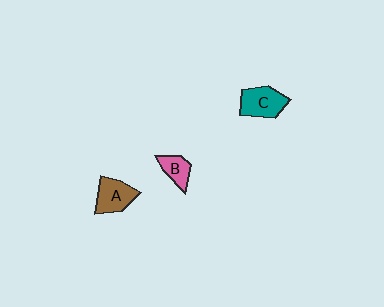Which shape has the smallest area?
Shape B (pink).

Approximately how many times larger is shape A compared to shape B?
Approximately 1.4 times.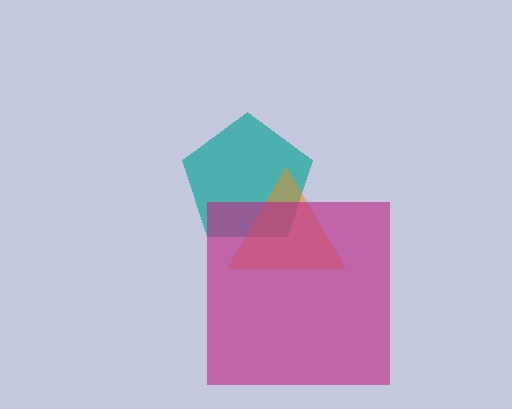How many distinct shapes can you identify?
There are 3 distinct shapes: a teal pentagon, an orange triangle, a magenta square.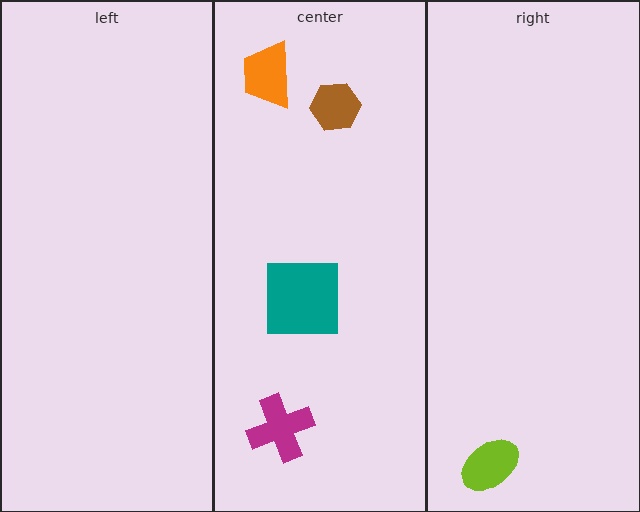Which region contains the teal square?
The center region.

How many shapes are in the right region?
1.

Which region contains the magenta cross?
The center region.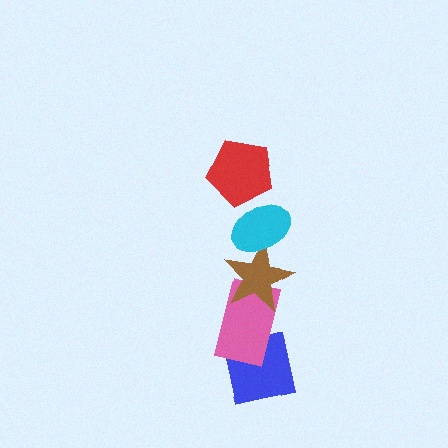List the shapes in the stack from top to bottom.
From top to bottom: the red pentagon, the cyan ellipse, the brown star, the pink rectangle, the blue square.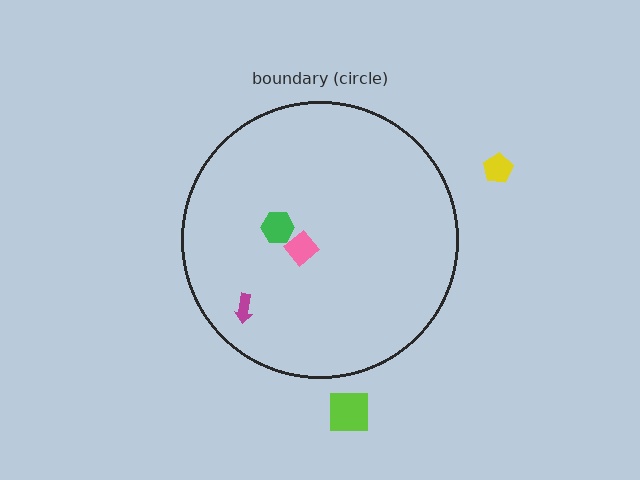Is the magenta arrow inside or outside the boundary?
Inside.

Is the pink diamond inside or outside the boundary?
Inside.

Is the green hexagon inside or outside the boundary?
Inside.